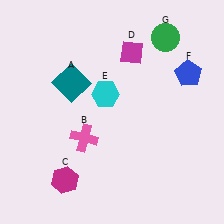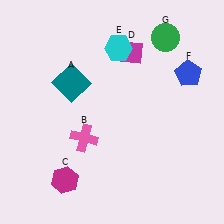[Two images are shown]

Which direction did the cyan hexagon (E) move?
The cyan hexagon (E) moved up.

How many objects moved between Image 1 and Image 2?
1 object moved between the two images.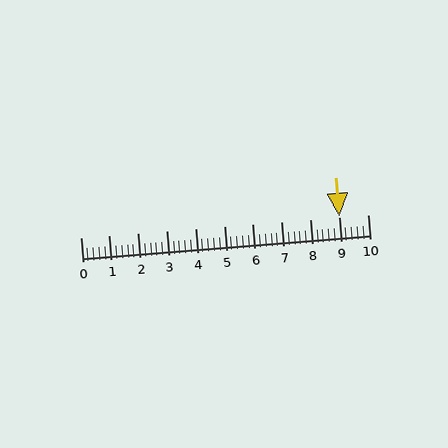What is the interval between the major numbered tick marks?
The major tick marks are spaced 1 units apart.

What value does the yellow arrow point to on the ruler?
The yellow arrow points to approximately 9.0.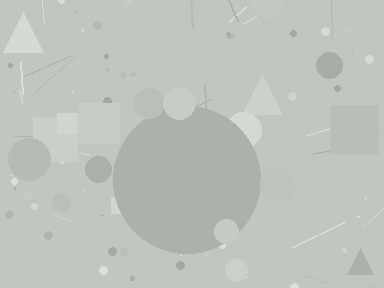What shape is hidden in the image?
A circle is hidden in the image.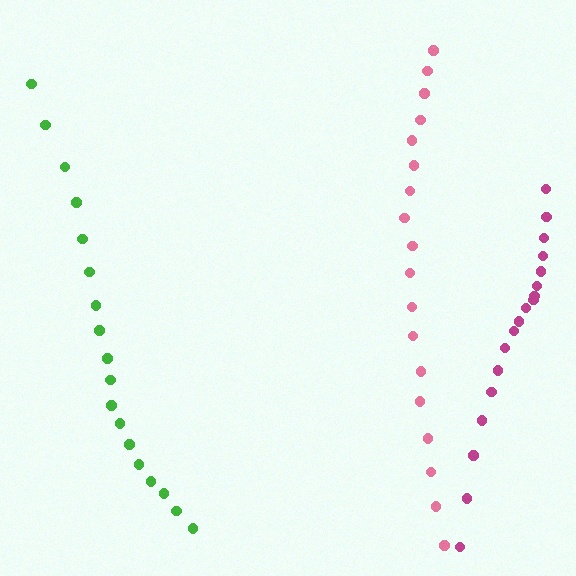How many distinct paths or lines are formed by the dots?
There are 3 distinct paths.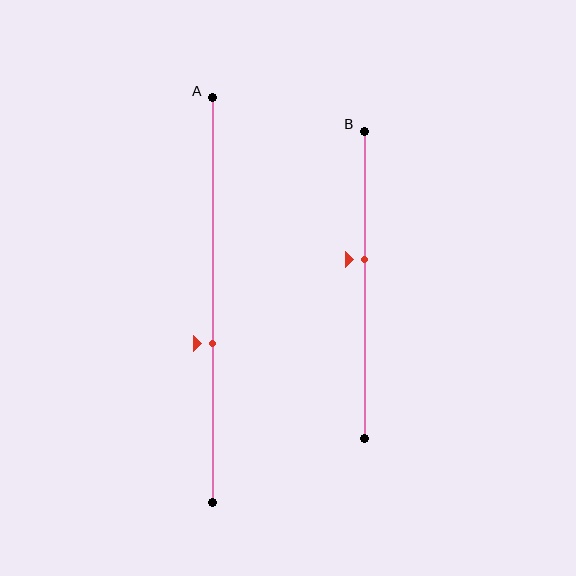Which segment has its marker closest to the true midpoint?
Segment B has its marker closest to the true midpoint.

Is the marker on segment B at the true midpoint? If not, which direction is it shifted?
No, the marker on segment B is shifted upward by about 8% of the segment length.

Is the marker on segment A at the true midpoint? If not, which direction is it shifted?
No, the marker on segment A is shifted downward by about 11% of the segment length.